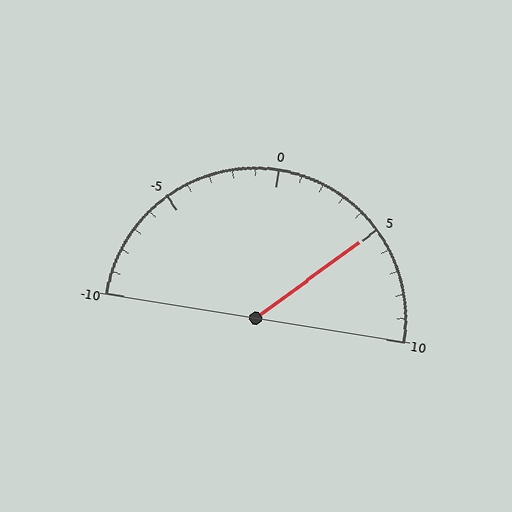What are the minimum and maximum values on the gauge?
The gauge ranges from -10 to 10.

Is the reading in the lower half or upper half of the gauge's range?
The reading is in the upper half of the range (-10 to 10).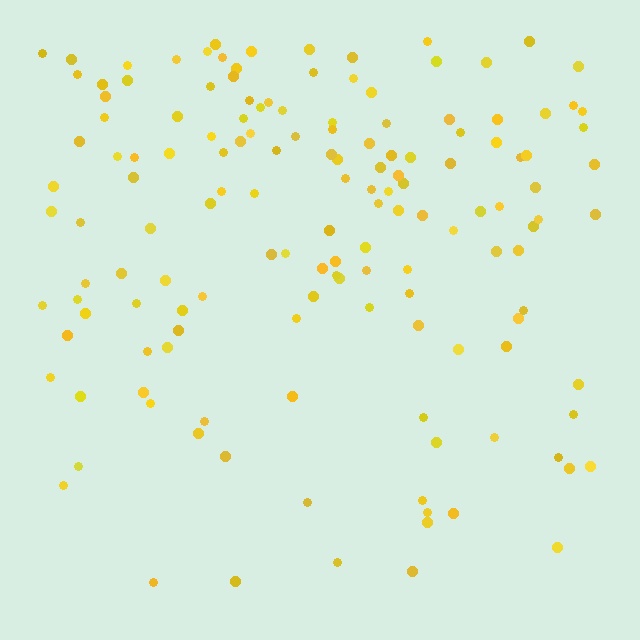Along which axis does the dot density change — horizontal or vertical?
Vertical.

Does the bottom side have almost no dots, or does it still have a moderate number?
Still a moderate number, just noticeably fewer than the top.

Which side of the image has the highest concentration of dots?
The top.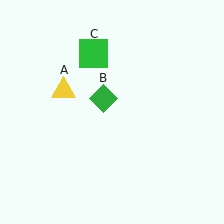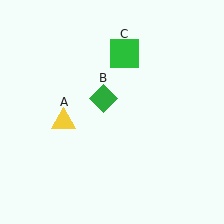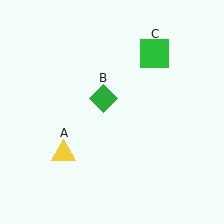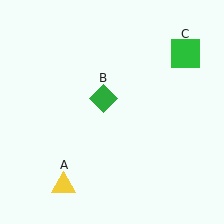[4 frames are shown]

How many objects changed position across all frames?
2 objects changed position: yellow triangle (object A), green square (object C).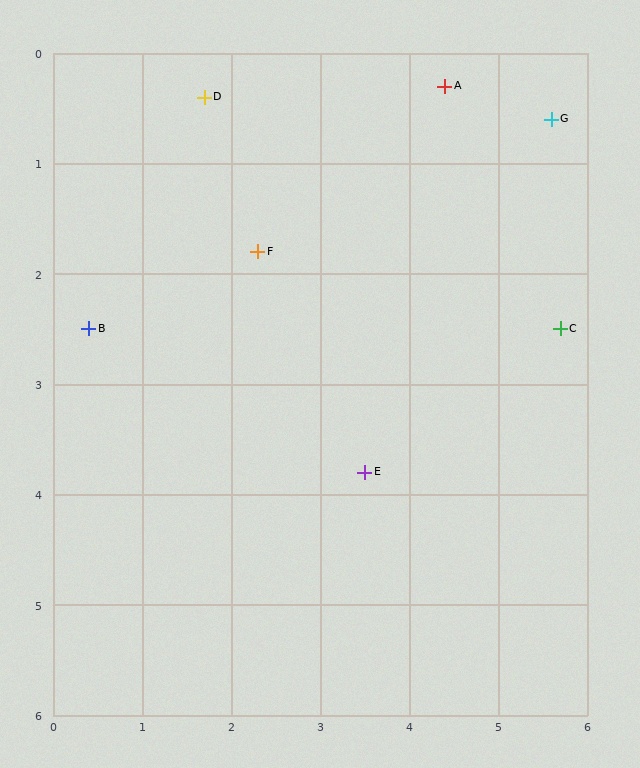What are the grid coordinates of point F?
Point F is at approximately (2.3, 1.8).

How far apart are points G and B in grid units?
Points G and B are about 5.5 grid units apart.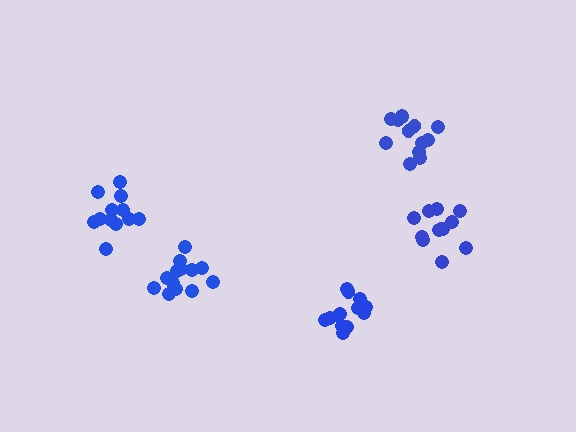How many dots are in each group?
Group 1: 12 dots, Group 2: 12 dots, Group 3: 14 dots, Group 4: 13 dots, Group 5: 13 dots (64 total).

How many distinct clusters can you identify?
There are 5 distinct clusters.